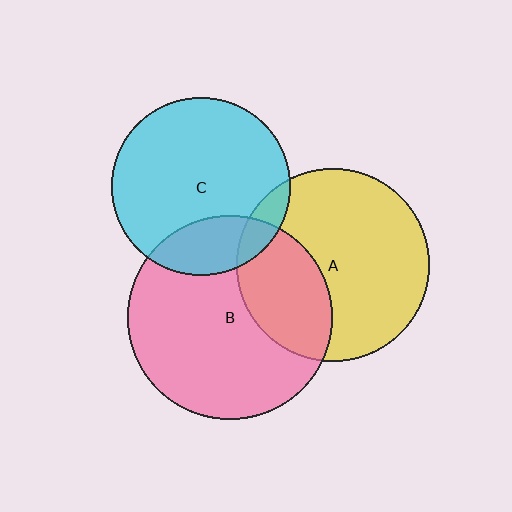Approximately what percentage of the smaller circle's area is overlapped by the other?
Approximately 30%.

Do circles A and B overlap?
Yes.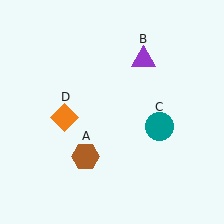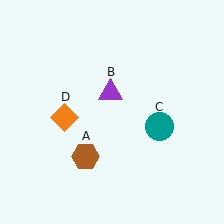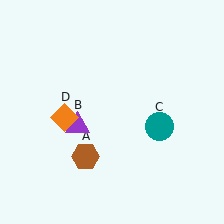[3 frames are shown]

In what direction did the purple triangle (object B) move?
The purple triangle (object B) moved down and to the left.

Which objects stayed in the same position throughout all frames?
Brown hexagon (object A) and teal circle (object C) and orange diamond (object D) remained stationary.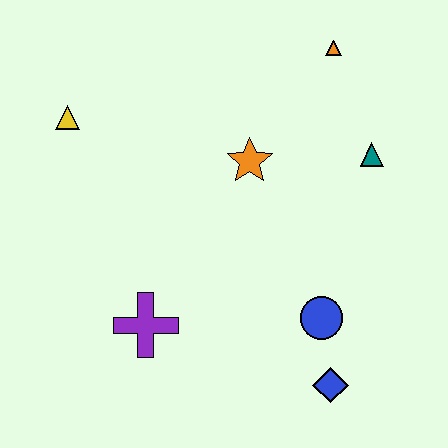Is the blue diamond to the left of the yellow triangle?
No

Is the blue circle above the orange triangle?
No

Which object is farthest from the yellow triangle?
The blue diamond is farthest from the yellow triangle.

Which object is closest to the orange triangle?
The teal triangle is closest to the orange triangle.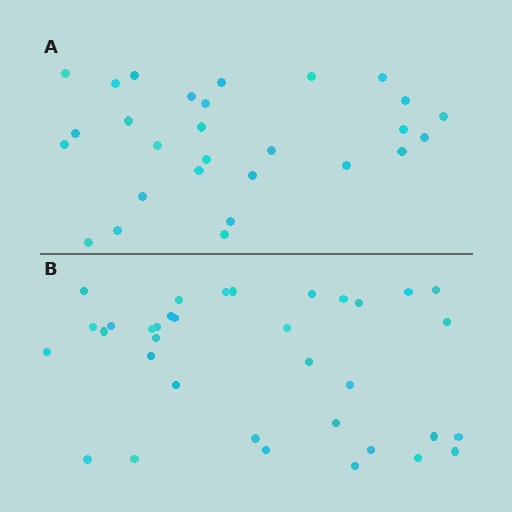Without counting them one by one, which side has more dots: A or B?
Region B (the bottom region) has more dots.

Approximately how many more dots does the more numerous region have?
Region B has roughly 8 or so more dots than region A.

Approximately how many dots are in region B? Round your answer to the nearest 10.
About 40 dots. (The exact count is 35, which rounds to 40.)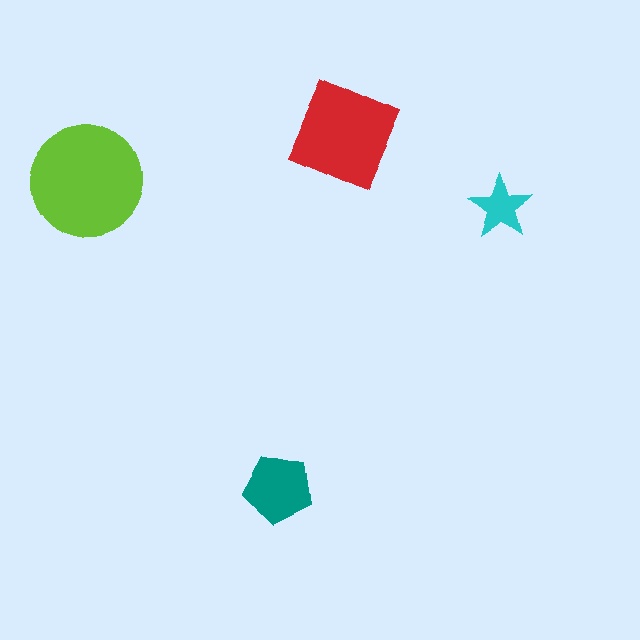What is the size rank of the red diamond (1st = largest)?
2nd.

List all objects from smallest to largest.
The cyan star, the teal pentagon, the red diamond, the lime circle.